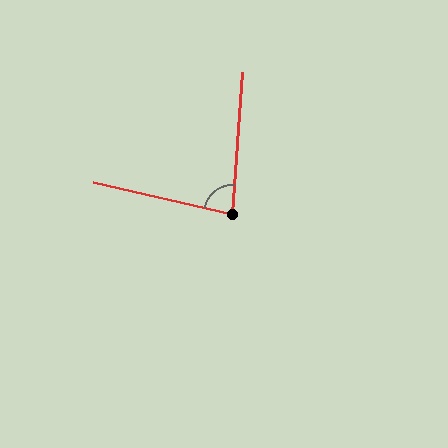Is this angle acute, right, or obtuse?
It is acute.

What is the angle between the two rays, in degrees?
Approximately 81 degrees.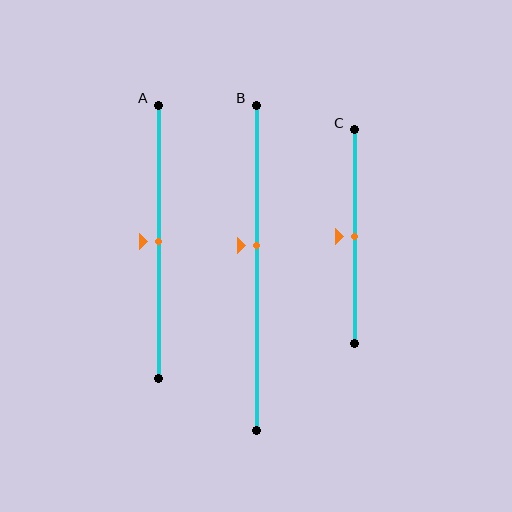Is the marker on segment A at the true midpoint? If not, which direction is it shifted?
Yes, the marker on segment A is at the true midpoint.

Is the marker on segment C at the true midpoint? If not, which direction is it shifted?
Yes, the marker on segment C is at the true midpoint.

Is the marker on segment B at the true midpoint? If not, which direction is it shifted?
No, the marker on segment B is shifted upward by about 7% of the segment length.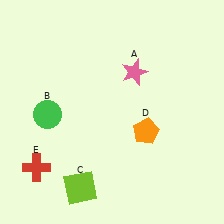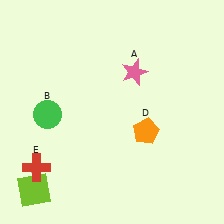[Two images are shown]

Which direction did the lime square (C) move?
The lime square (C) moved left.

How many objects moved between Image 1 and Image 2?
1 object moved between the two images.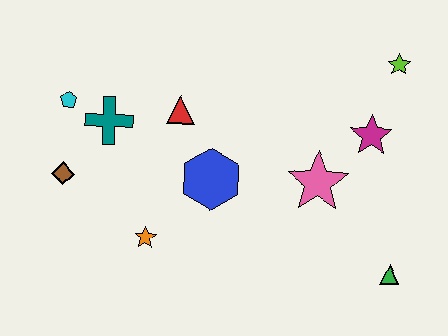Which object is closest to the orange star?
The blue hexagon is closest to the orange star.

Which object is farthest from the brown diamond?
The lime star is farthest from the brown diamond.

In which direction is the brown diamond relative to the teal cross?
The brown diamond is below the teal cross.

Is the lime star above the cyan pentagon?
Yes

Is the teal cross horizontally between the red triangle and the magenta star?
No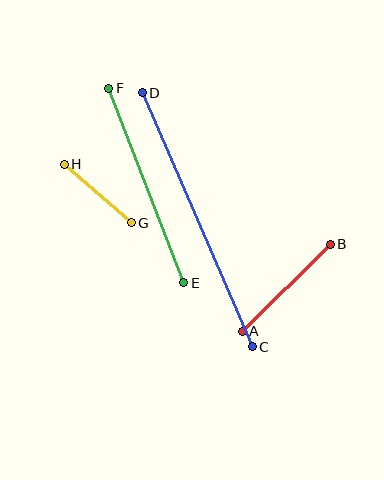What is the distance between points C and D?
The distance is approximately 277 pixels.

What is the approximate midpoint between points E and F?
The midpoint is at approximately (146, 185) pixels.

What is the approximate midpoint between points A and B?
The midpoint is at approximately (286, 288) pixels.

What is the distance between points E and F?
The distance is approximately 209 pixels.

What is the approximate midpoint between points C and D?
The midpoint is at approximately (197, 220) pixels.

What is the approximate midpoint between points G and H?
The midpoint is at approximately (98, 194) pixels.